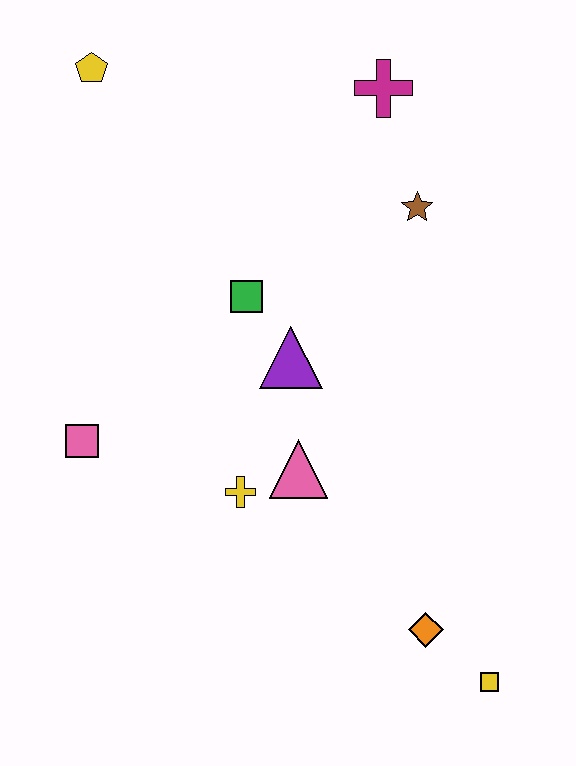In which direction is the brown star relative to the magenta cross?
The brown star is below the magenta cross.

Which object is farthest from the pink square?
The yellow square is farthest from the pink square.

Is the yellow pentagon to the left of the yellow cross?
Yes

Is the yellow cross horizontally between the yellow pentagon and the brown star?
Yes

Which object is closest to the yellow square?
The orange diamond is closest to the yellow square.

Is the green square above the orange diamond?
Yes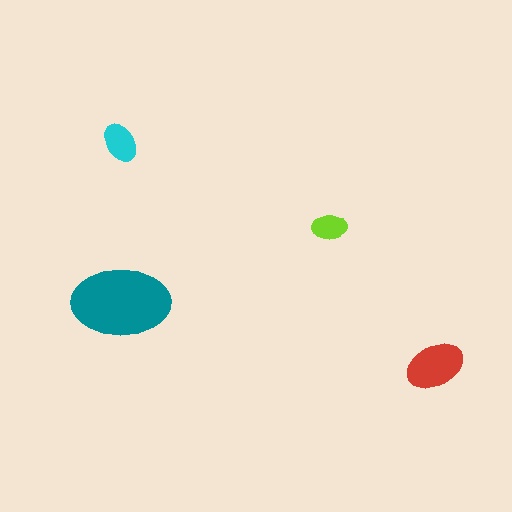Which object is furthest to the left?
The teal ellipse is leftmost.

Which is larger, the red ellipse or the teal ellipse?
The teal one.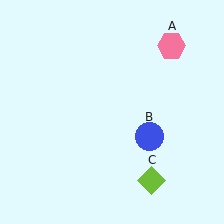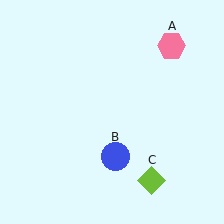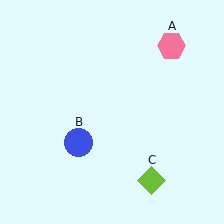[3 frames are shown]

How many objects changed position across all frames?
1 object changed position: blue circle (object B).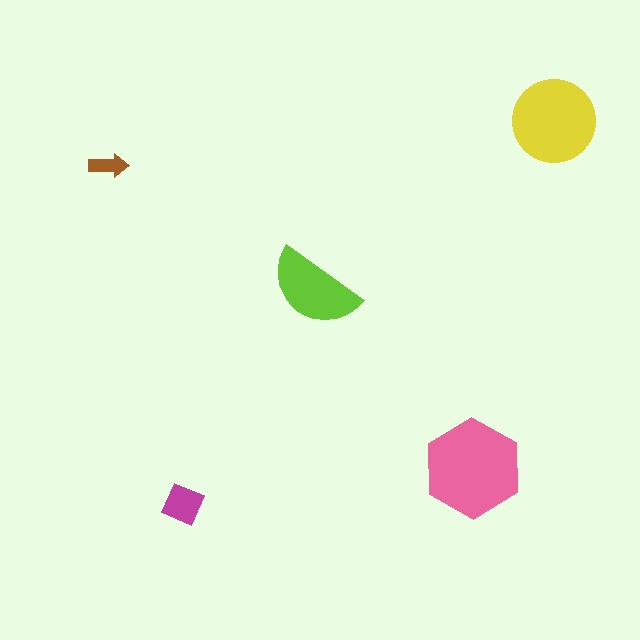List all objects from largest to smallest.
The pink hexagon, the yellow circle, the lime semicircle, the magenta diamond, the brown arrow.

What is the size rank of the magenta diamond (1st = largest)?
4th.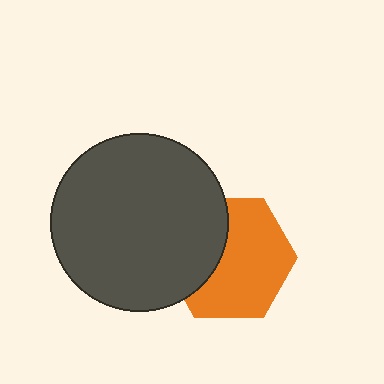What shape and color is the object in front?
The object in front is a dark gray circle.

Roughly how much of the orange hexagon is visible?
About half of it is visible (roughly 64%).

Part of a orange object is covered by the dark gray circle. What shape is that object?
It is a hexagon.